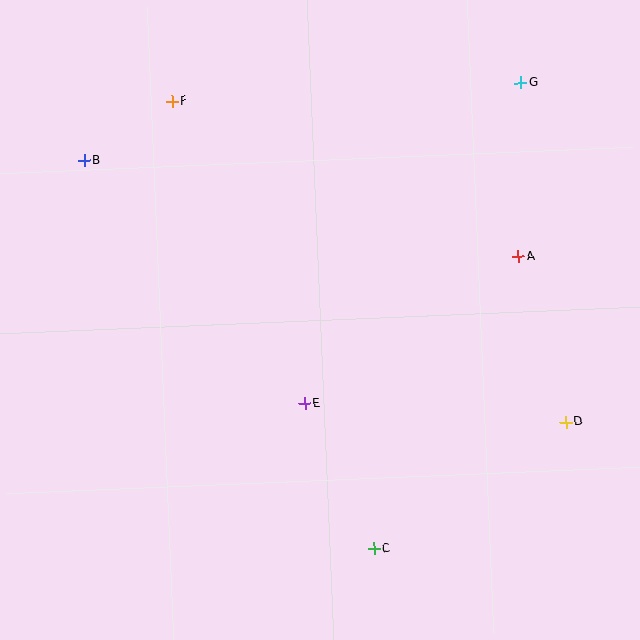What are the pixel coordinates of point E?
Point E is at (305, 404).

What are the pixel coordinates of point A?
Point A is at (518, 257).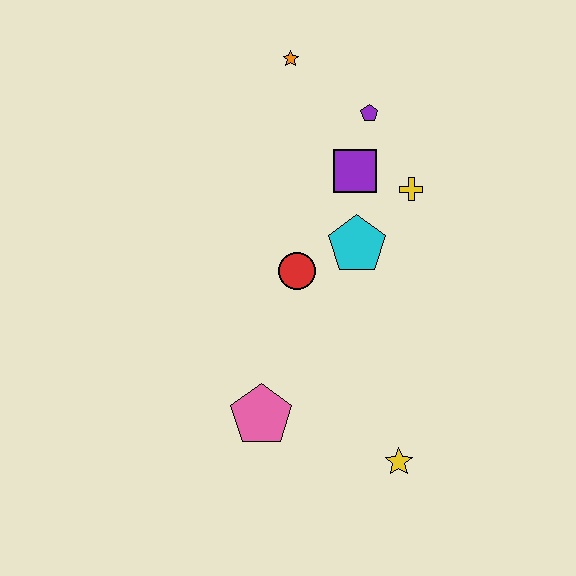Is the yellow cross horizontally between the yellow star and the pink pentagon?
No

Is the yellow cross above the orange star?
No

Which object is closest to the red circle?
The cyan pentagon is closest to the red circle.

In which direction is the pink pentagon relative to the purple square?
The pink pentagon is below the purple square.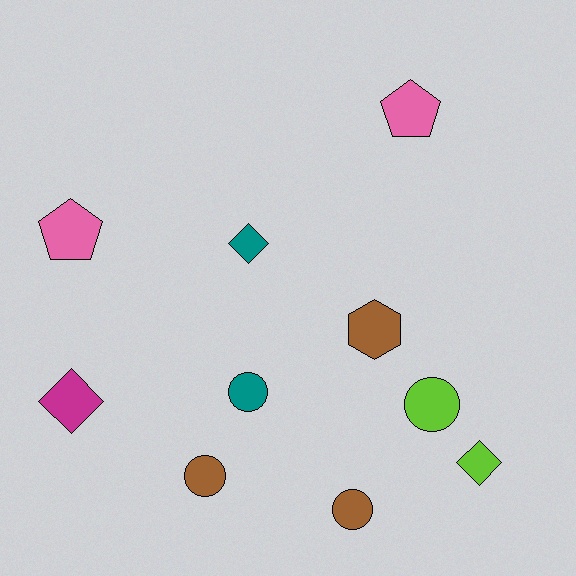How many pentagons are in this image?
There are 2 pentagons.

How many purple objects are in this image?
There are no purple objects.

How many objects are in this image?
There are 10 objects.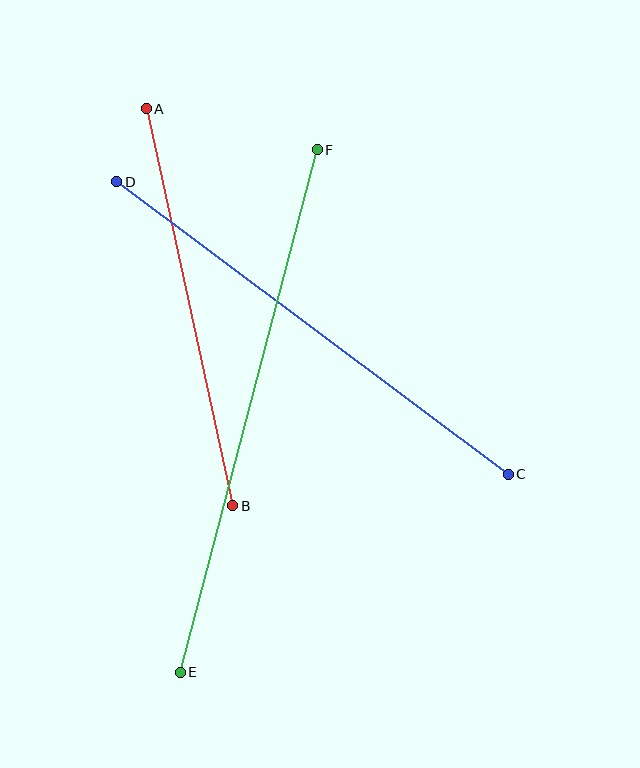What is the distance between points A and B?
The distance is approximately 406 pixels.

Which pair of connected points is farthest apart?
Points E and F are farthest apart.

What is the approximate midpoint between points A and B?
The midpoint is at approximately (190, 307) pixels.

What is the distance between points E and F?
The distance is approximately 540 pixels.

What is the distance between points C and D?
The distance is approximately 489 pixels.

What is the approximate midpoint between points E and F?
The midpoint is at approximately (249, 411) pixels.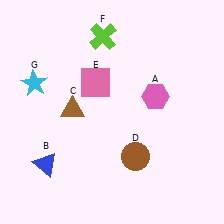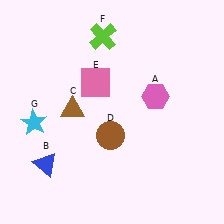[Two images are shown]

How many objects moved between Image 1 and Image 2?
2 objects moved between the two images.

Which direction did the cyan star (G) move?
The cyan star (G) moved down.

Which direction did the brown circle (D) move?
The brown circle (D) moved left.